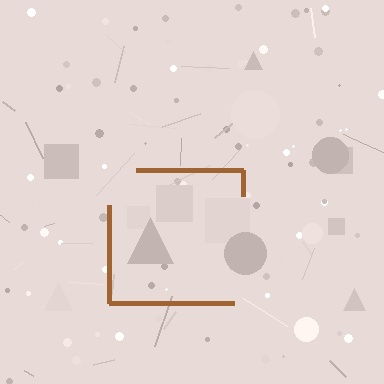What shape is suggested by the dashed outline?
The dashed outline suggests a square.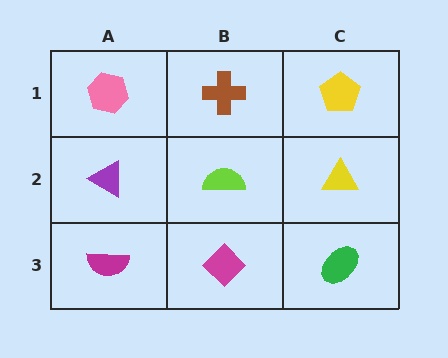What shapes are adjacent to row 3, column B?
A lime semicircle (row 2, column B), a magenta semicircle (row 3, column A), a green ellipse (row 3, column C).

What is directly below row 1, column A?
A purple triangle.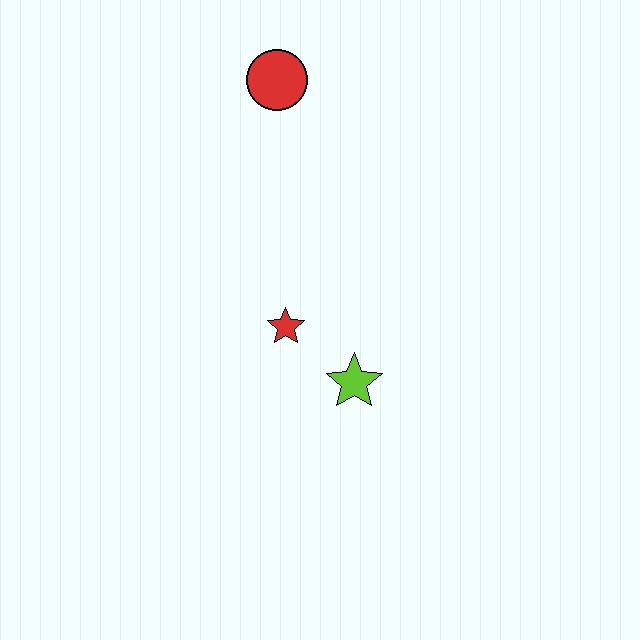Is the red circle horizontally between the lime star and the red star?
No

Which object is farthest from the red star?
The red circle is farthest from the red star.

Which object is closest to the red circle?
The red star is closest to the red circle.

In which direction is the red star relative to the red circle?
The red star is below the red circle.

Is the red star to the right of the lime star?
No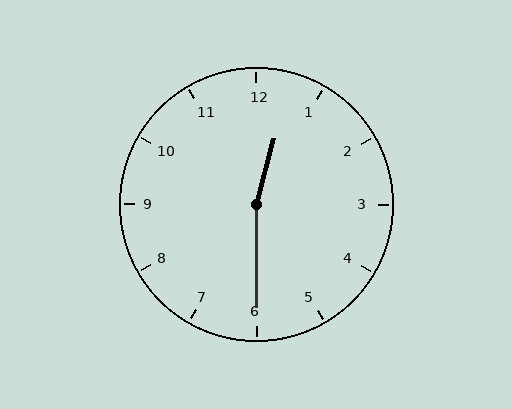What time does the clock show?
12:30.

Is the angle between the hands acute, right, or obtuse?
It is obtuse.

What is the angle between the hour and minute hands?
Approximately 165 degrees.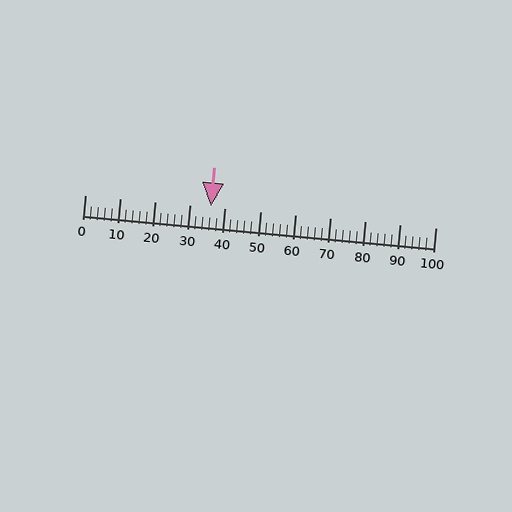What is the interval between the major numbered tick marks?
The major tick marks are spaced 10 units apart.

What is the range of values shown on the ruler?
The ruler shows values from 0 to 100.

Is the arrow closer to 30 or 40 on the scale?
The arrow is closer to 40.